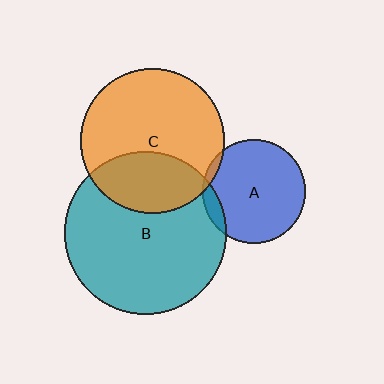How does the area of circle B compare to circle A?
Approximately 2.5 times.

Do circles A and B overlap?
Yes.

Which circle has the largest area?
Circle B (teal).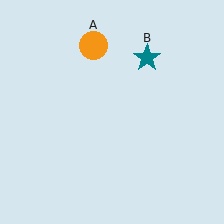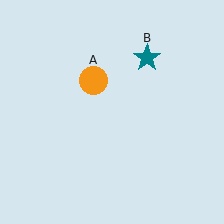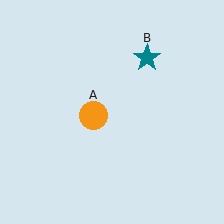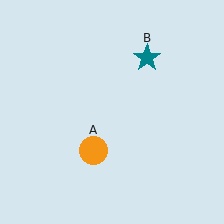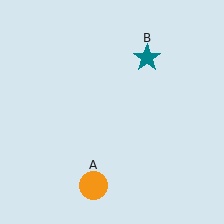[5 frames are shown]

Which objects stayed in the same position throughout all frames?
Teal star (object B) remained stationary.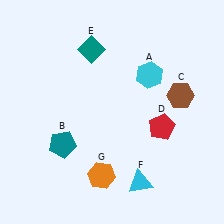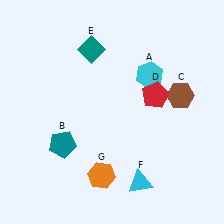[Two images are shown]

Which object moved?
The red pentagon (D) moved up.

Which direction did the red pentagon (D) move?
The red pentagon (D) moved up.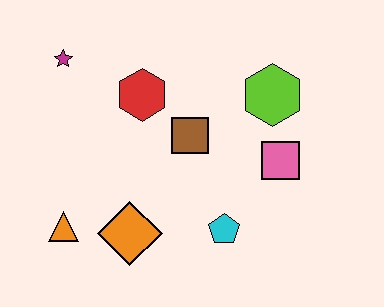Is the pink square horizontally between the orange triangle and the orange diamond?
No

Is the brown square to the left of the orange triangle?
No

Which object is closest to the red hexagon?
The brown square is closest to the red hexagon.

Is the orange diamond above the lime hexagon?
No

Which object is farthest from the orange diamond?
The lime hexagon is farthest from the orange diamond.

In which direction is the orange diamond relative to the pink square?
The orange diamond is to the left of the pink square.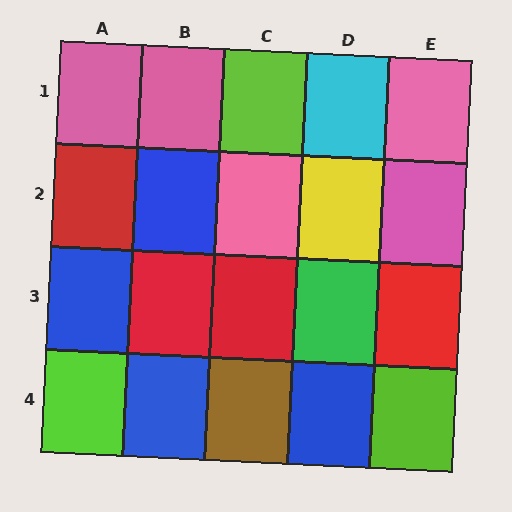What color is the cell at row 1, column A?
Pink.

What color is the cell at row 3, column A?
Blue.